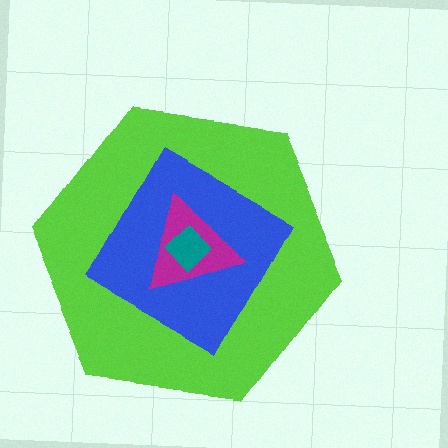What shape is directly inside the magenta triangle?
The teal diamond.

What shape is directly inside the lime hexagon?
The blue square.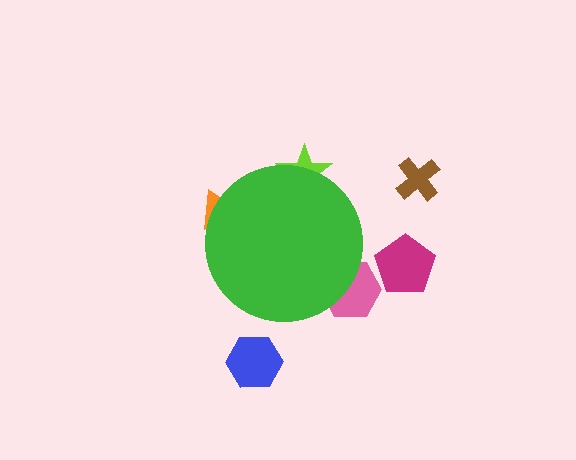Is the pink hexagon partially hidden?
Yes, the pink hexagon is partially hidden behind the green circle.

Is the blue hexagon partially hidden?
No, the blue hexagon is fully visible.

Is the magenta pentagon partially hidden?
No, the magenta pentagon is fully visible.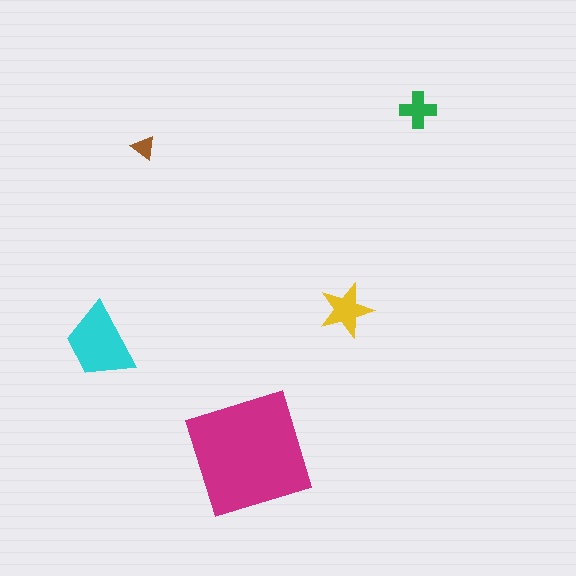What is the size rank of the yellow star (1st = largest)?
3rd.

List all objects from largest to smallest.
The magenta square, the cyan trapezoid, the yellow star, the green cross, the brown triangle.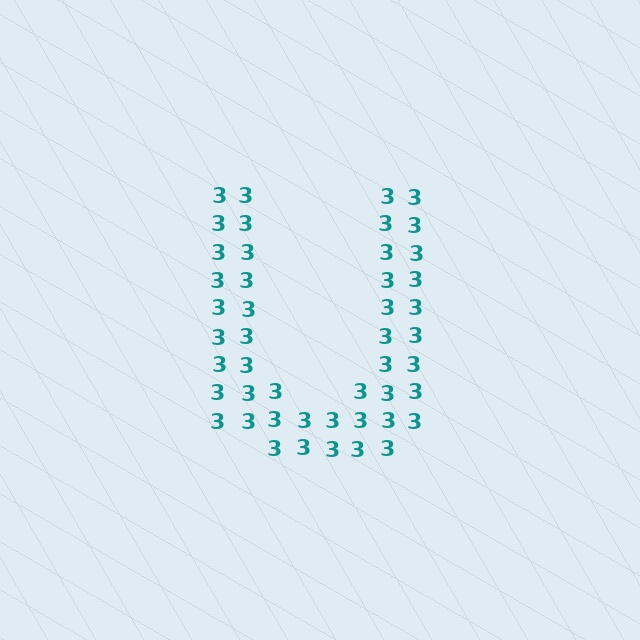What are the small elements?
The small elements are digit 3's.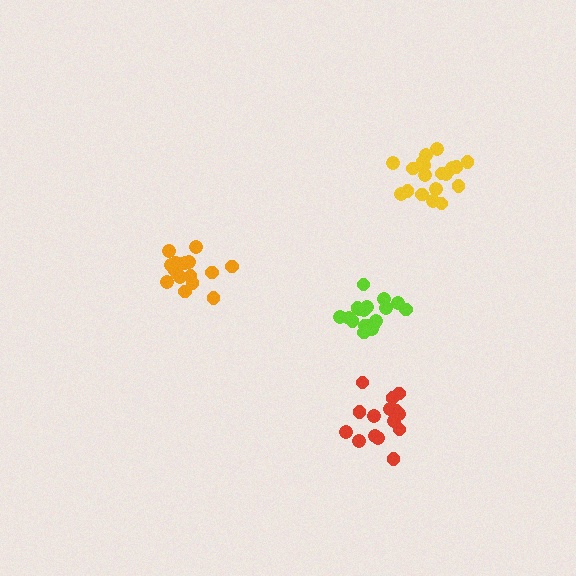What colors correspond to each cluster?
The clusters are colored: lime, red, yellow, orange.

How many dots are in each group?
Group 1: 19 dots, Group 2: 15 dots, Group 3: 19 dots, Group 4: 19 dots (72 total).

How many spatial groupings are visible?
There are 4 spatial groupings.